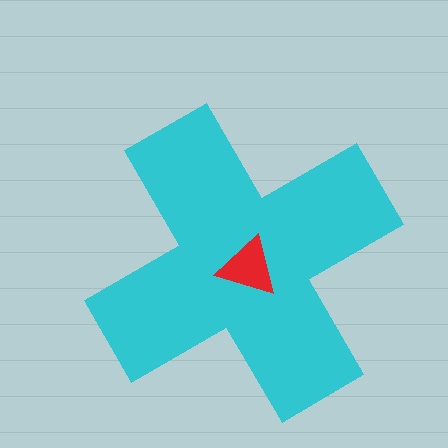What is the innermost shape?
The red triangle.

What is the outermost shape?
The cyan cross.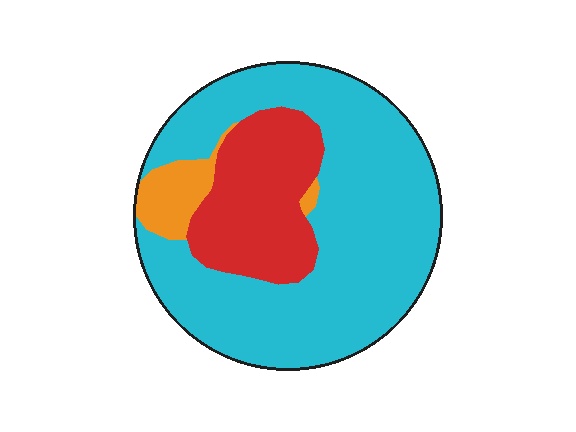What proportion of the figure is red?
Red takes up about one quarter (1/4) of the figure.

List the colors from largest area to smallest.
From largest to smallest: cyan, red, orange.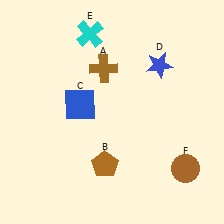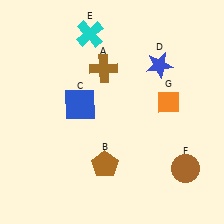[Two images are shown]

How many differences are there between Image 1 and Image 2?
There is 1 difference between the two images.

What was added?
An orange diamond (G) was added in Image 2.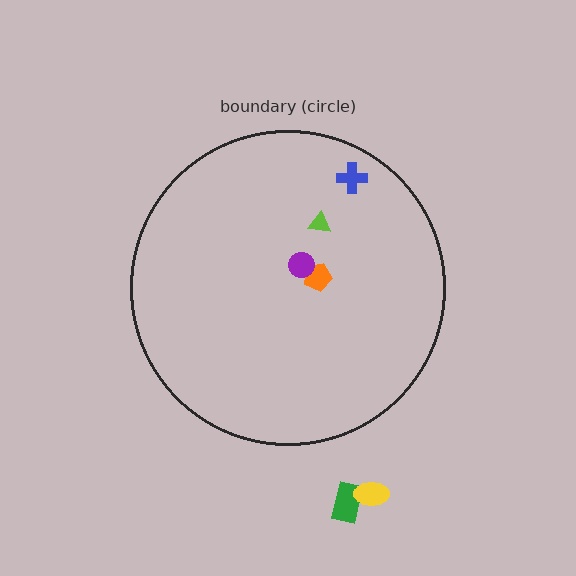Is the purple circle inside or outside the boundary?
Inside.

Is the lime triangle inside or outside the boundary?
Inside.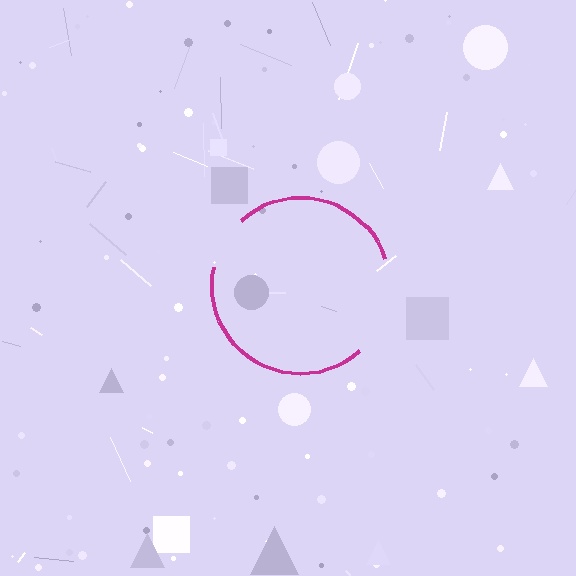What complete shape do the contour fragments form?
The contour fragments form a circle.